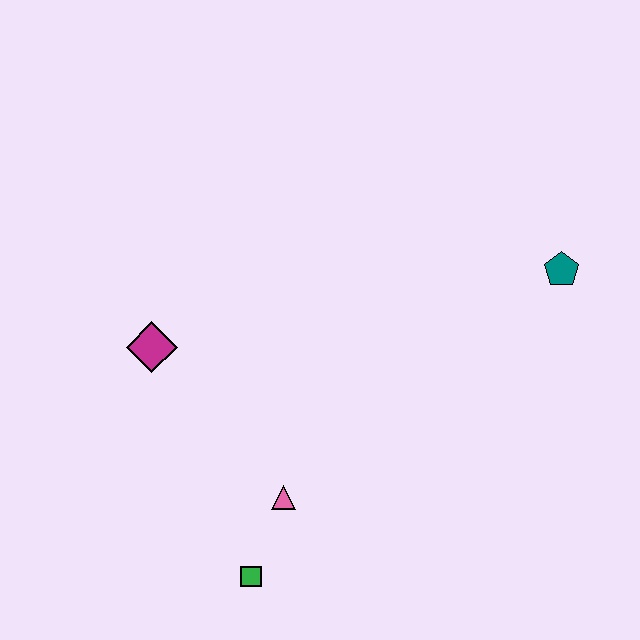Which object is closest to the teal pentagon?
The pink triangle is closest to the teal pentagon.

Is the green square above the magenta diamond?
No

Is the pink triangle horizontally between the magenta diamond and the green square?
No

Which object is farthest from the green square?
The teal pentagon is farthest from the green square.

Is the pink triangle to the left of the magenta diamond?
No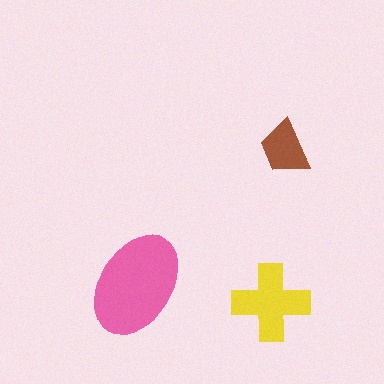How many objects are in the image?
There are 3 objects in the image.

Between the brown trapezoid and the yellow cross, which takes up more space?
The yellow cross.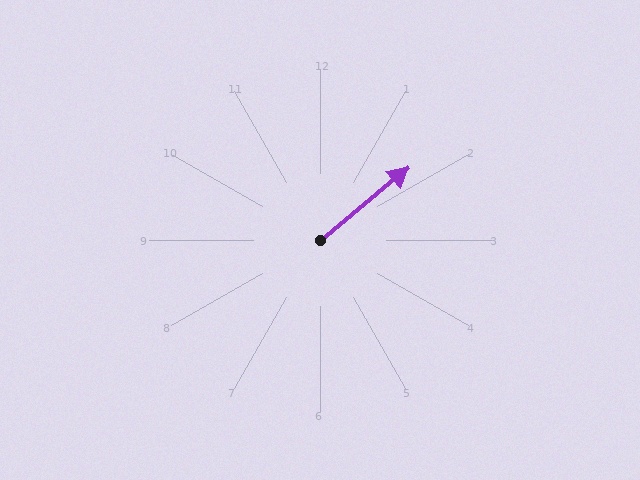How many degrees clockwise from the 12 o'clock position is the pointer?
Approximately 51 degrees.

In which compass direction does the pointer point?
Northeast.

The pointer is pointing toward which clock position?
Roughly 2 o'clock.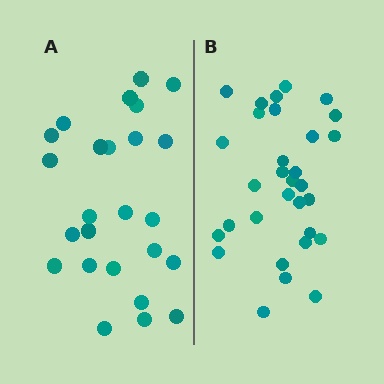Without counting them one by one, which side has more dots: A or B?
Region B (the right region) has more dots.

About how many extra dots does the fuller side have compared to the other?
Region B has about 6 more dots than region A.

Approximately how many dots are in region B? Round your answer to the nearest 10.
About 30 dots. (The exact count is 31, which rounds to 30.)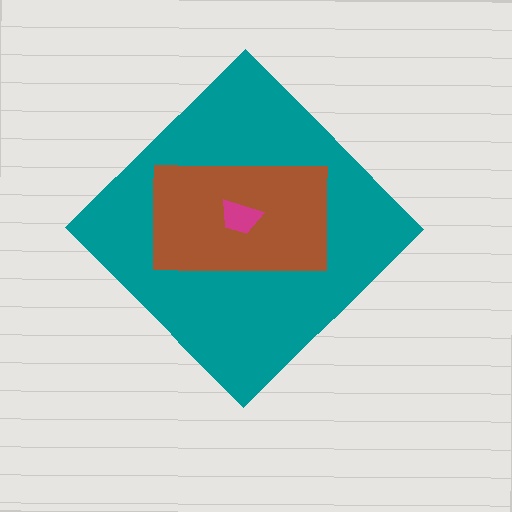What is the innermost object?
The magenta trapezoid.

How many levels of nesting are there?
3.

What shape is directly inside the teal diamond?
The brown rectangle.